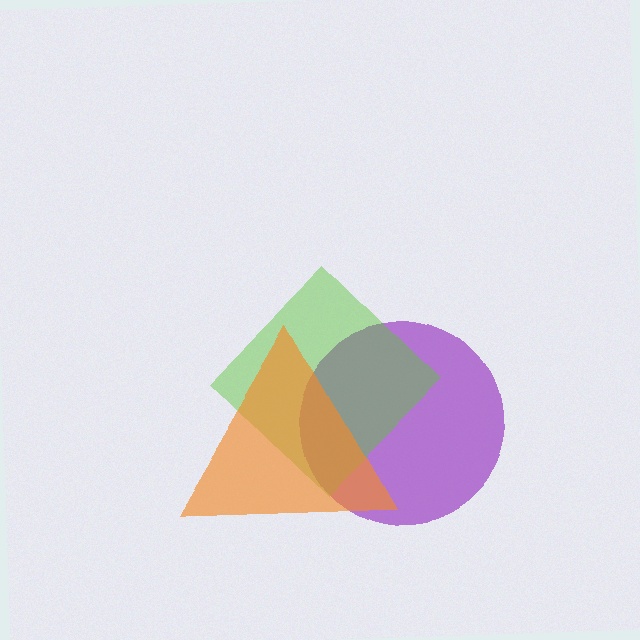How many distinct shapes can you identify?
There are 3 distinct shapes: a purple circle, a lime diamond, an orange triangle.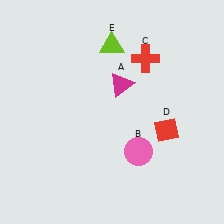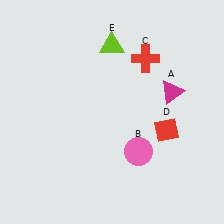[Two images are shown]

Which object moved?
The magenta triangle (A) moved right.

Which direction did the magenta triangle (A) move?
The magenta triangle (A) moved right.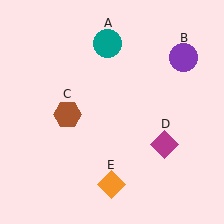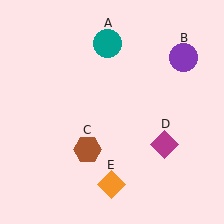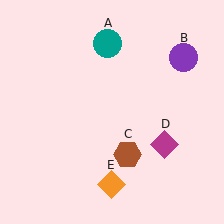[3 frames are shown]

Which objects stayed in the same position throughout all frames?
Teal circle (object A) and purple circle (object B) and magenta diamond (object D) and orange diamond (object E) remained stationary.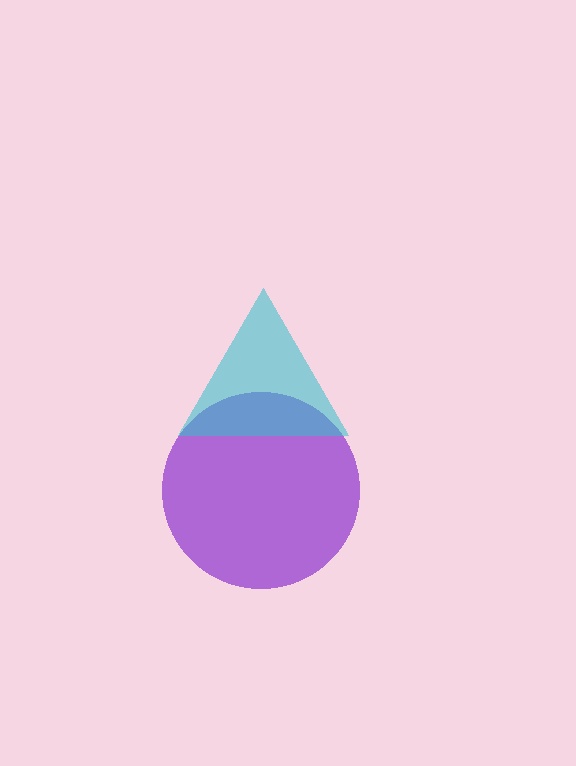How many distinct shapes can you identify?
There are 2 distinct shapes: a purple circle, a cyan triangle.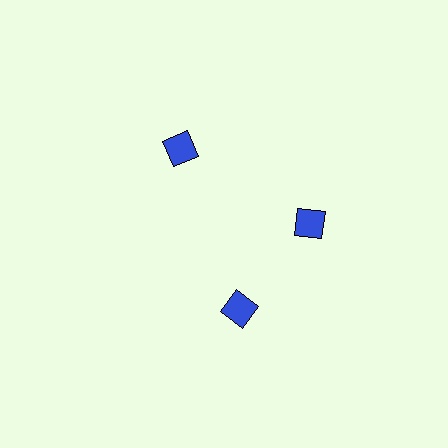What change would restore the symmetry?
The symmetry would be restored by rotating it back into even spacing with its neighbors so that all 3 diamonds sit at equal angles and equal distance from the center.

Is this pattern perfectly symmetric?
No. The 3 blue diamonds are arranged in a ring, but one element near the 7 o'clock position is rotated out of alignment along the ring, breaking the 3-fold rotational symmetry.